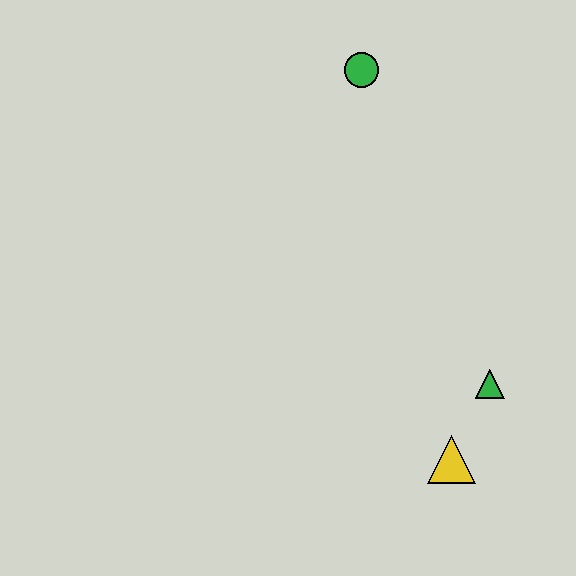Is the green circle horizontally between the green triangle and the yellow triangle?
No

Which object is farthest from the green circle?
The yellow triangle is farthest from the green circle.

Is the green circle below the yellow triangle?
No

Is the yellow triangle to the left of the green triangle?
Yes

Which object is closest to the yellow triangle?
The green triangle is closest to the yellow triangle.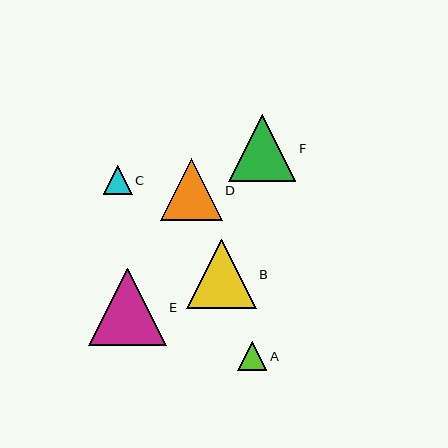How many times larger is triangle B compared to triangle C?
Triangle B is approximately 2.4 times the size of triangle C.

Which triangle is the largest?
Triangle E is the largest with a size of approximately 77 pixels.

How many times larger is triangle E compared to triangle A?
Triangle E is approximately 2.7 times the size of triangle A.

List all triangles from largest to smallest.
From largest to smallest: E, B, F, D, A, C.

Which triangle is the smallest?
Triangle C is the smallest with a size of approximately 29 pixels.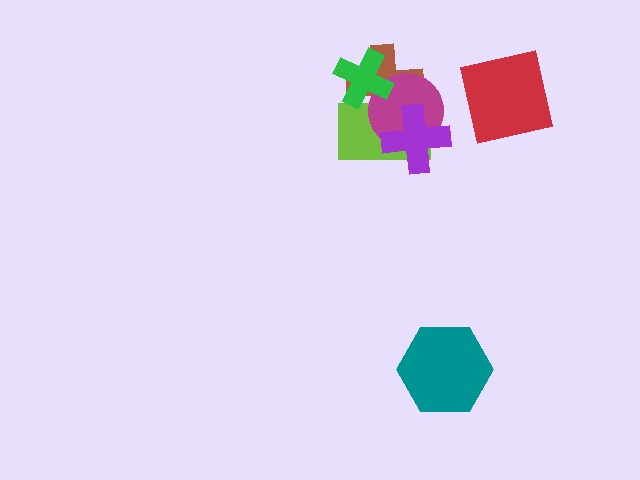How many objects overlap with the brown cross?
4 objects overlap with the brown cross.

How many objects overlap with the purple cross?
3 objects overlap with the purple cross.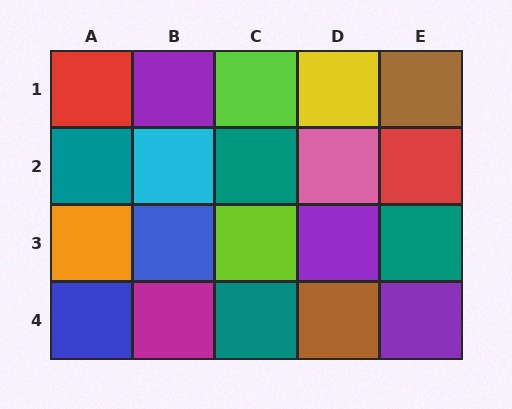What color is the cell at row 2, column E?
Red.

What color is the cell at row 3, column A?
Orange.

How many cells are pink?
1 cell is pink.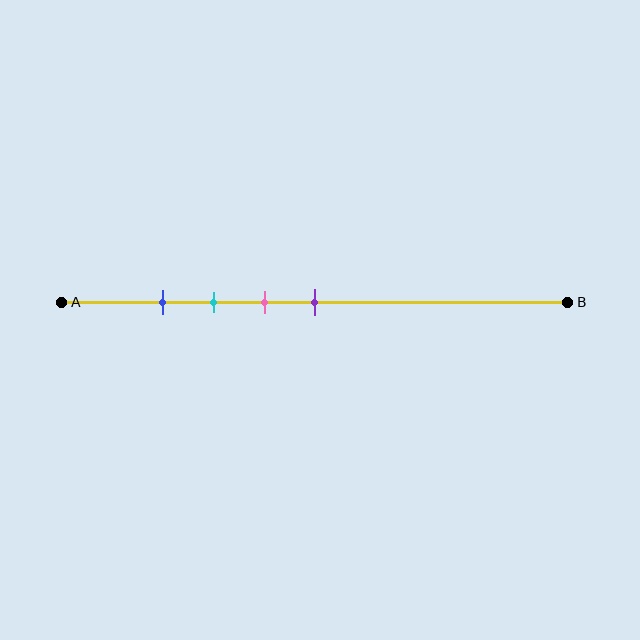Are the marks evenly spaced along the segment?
Yes, the marks are approximately evenly spaced.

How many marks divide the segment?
There are 4 marks dividing the segment.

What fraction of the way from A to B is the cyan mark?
The cyan mark is approximately 30% (0.3) of the way from A to B.